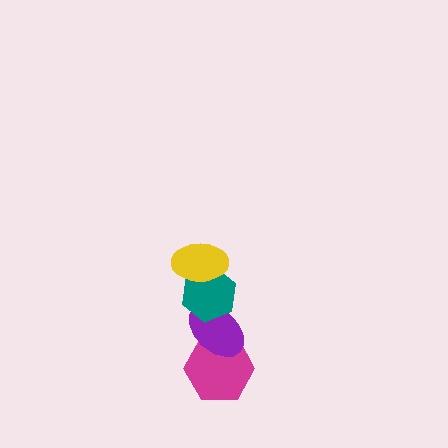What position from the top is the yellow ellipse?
The yellow ellipse is 1st from the top.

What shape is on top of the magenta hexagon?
The purple ellipse is on top of the magenta hexagon.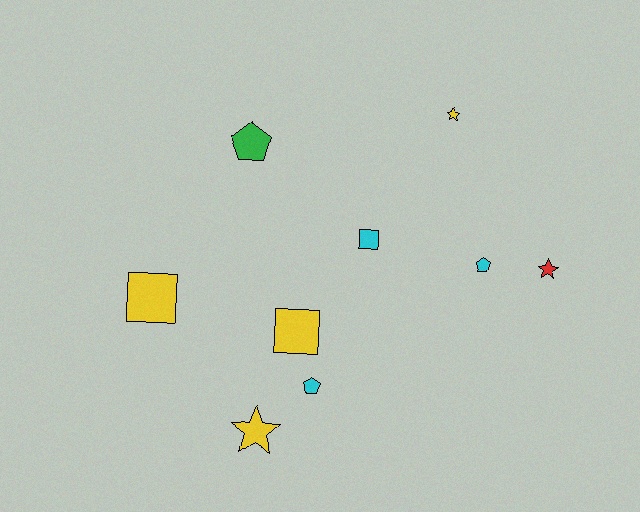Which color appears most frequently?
Yellow, with 4 objects.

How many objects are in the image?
There are 9 objects.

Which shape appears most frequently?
Square, with 3 objects.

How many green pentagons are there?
There is 1 green pentagon.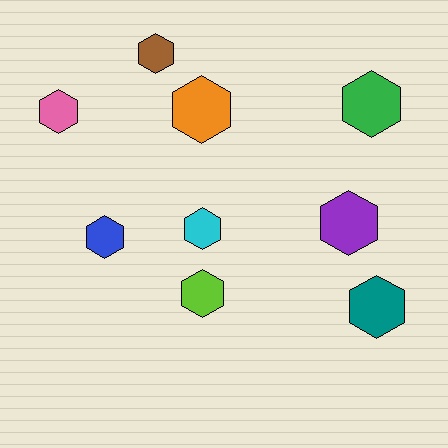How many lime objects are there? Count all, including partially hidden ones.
There is 1 lime object.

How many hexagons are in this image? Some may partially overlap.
There are 9 hexagons.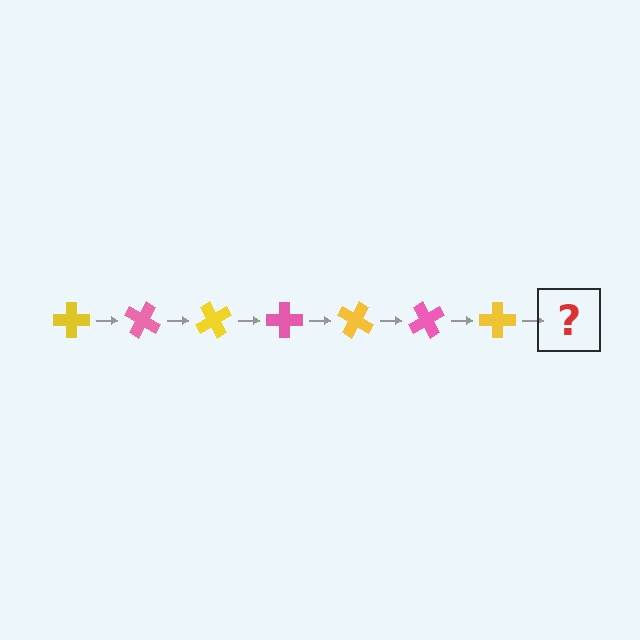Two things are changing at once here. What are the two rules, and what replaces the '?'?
The two rules are that it rotates 30 degrees each step and the color cycles through yellow and pink. The '?' should be a pink cross, rotated 210 degrees from the start.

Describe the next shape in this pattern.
It should be a pink cross, rotated 210 degrees from the start.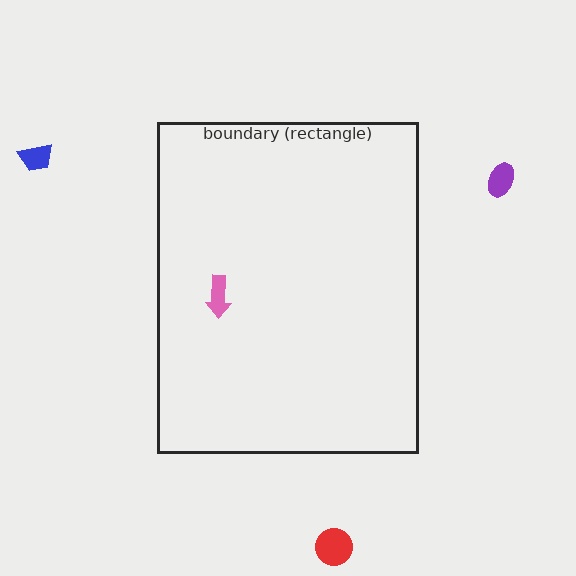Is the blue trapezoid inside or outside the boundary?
Outside.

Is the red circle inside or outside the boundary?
Outside.